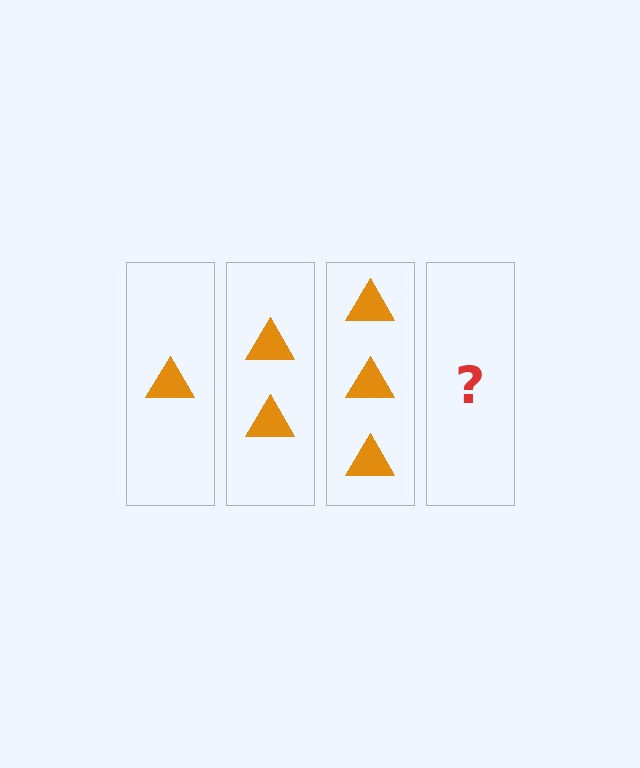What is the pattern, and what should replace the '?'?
The pattern is that each step adds one more triangle. The '?' should be 4 triangles.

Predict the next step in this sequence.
The next step is 4 triangles.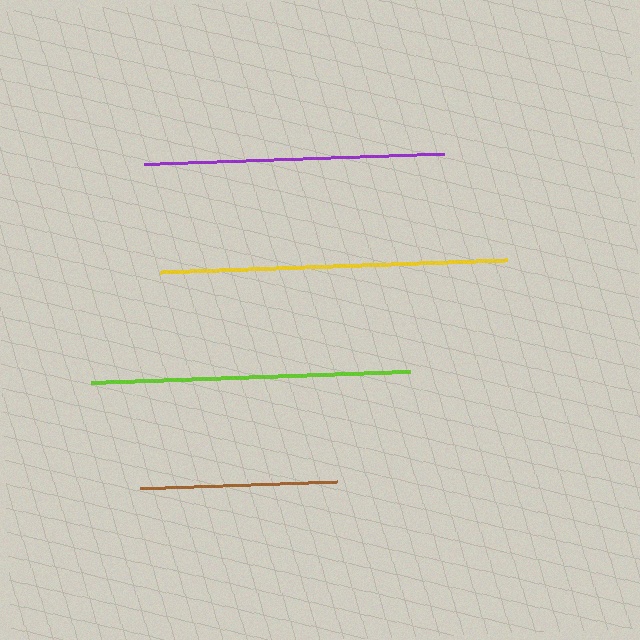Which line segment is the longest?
The yellow line is the longest at approximately 346 pixels.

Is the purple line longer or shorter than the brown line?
The purple line is longer than the brown line.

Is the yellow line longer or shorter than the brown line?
The yellow line is longer than the brown line.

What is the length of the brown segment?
The brown segment is approximately 197 pixels long.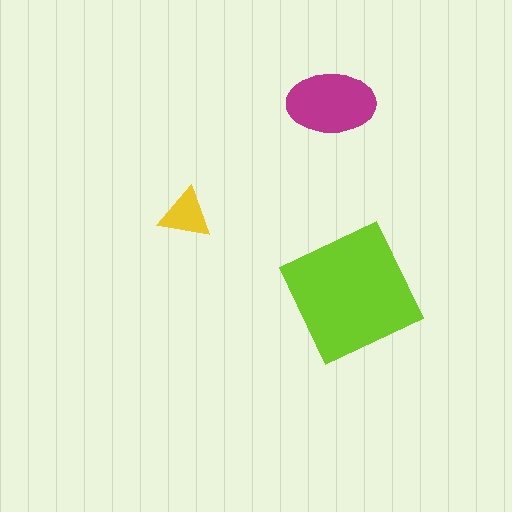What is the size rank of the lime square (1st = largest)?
1st.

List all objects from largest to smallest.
The lime square, the magenta ellipse, the yellow triangle.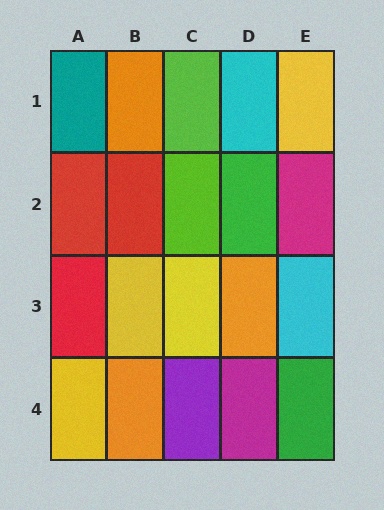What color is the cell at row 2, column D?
Green.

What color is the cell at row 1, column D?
Cyan.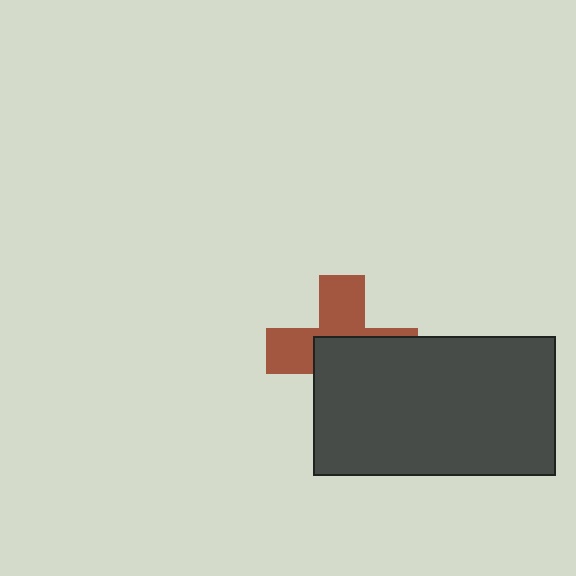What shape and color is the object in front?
The object in front is a dark gray rectangle.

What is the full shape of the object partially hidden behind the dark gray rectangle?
The partially hidden object is a brown cross.